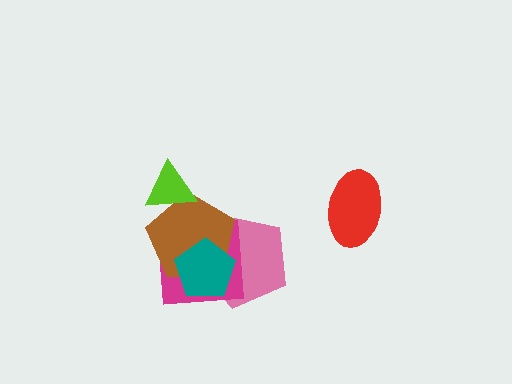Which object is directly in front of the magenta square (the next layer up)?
The brown pentagon is directly in front of the magenta square.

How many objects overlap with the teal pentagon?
3 objects overlap with the teal pentagon.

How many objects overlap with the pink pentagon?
3 objects overlap with the pink pentagon.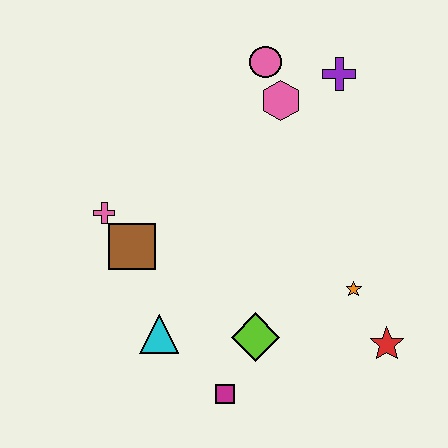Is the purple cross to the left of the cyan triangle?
No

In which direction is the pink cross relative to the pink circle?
The pink cross is to the left of the pink circle.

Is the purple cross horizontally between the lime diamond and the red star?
Yes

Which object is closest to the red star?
The orange star is closest to the red star.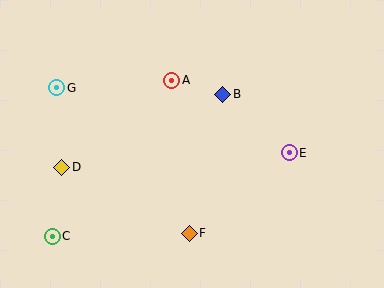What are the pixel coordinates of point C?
Point C is at (52, 236).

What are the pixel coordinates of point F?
Point F is at (189, 233).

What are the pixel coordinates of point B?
Point B is at (223, 94).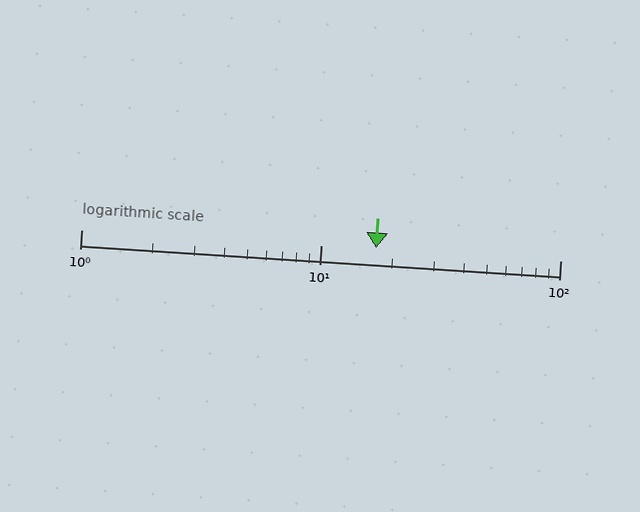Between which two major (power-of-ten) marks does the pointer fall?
The pointer is between 10 and 100.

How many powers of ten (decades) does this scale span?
The scale spans 2 decades, from 1 to 100.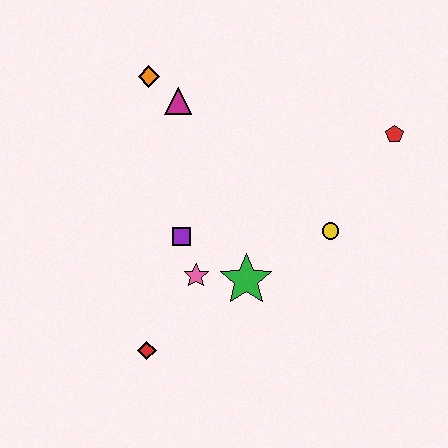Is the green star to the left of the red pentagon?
Yes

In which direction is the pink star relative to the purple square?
The pink star is below the purple square.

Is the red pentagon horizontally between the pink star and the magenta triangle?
No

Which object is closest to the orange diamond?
The magenta triangle is closest to the orange diamond.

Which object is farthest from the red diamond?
The red pentagon is farthest from the red diamond.